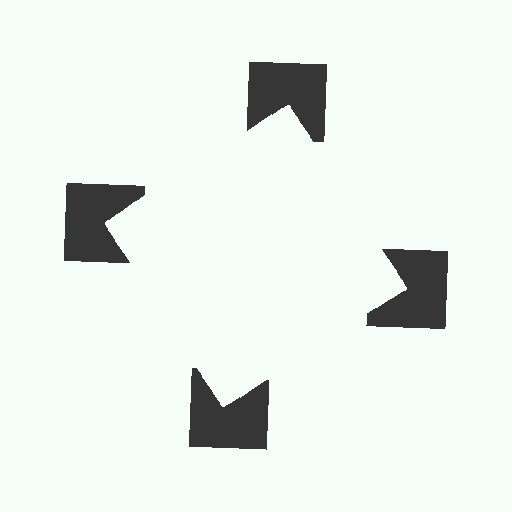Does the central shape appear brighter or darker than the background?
It typically appears slightly brighter than the background, even though no actual brightness change is drawn.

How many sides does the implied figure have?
4 sides.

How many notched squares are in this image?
There are 4 — one at each vertex of the illusory square.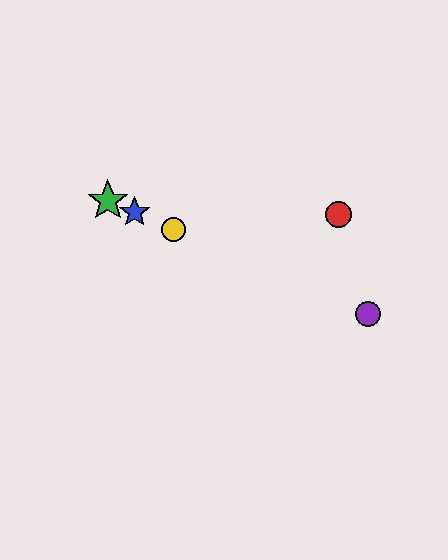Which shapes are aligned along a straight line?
The blue star, the green star, the yellow circle, the purple circle are aligned along a straight line.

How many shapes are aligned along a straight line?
4 shapes (the blue star, the green star, the yellow circle, the purple circle) are aligned along a straight line.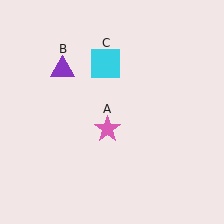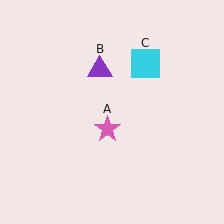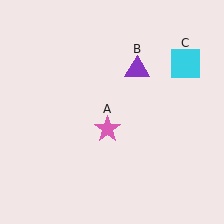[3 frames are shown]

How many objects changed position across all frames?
2 objects changed position: purple triangle (object B), cyan square (object C).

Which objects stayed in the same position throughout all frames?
Pink star (object A) remained stationary.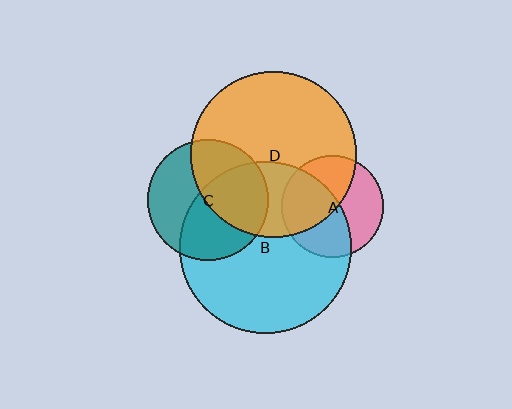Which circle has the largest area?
Circle B (cyan).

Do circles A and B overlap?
Yes.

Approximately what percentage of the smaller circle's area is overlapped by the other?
Approximately 55%.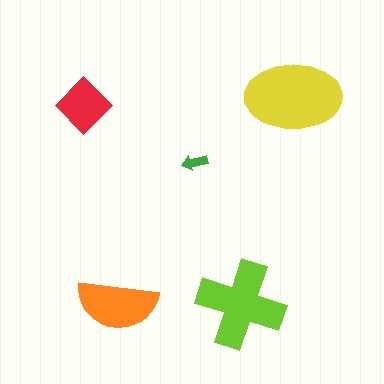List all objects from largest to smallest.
The yellow ellipse, the lime cross, the orange semicircle, the red diamond, the green arrow.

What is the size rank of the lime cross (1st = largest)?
2nd.